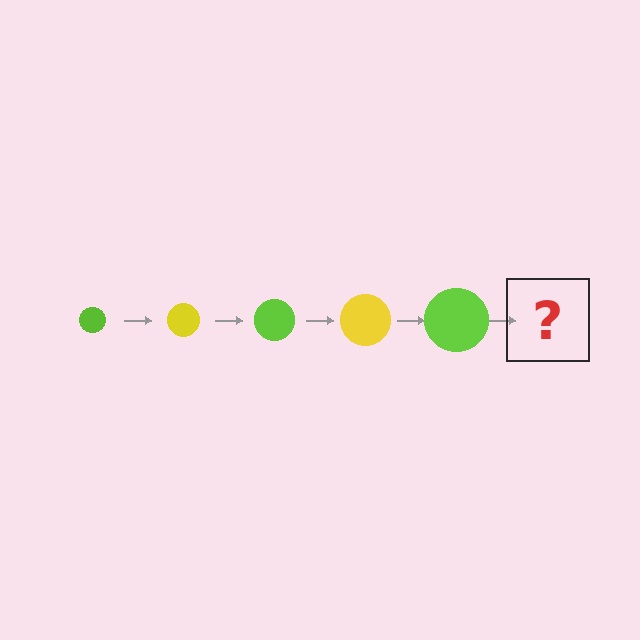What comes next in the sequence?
The next element should be a yellow circle, larger than the previous one.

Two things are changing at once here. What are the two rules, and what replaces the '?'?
The two rules are that the circle grows larger each step and the color cycles through lime and yellow. The '?' should be a yellow circle, larger than the previous one.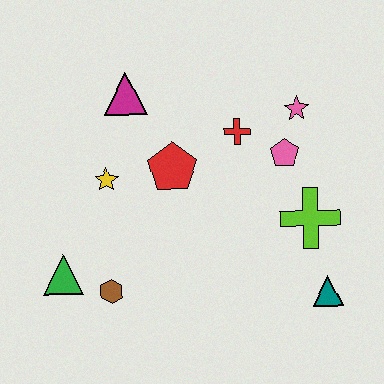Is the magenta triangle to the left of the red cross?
Yes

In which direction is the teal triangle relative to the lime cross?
The teal triangle is below the lime cross.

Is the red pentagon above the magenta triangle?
No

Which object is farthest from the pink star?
The green triangle is farthest from the pink star.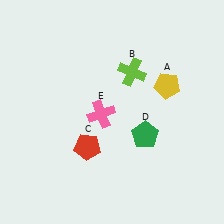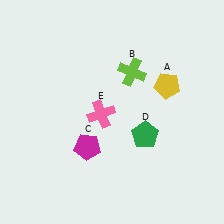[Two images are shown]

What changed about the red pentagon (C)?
In Image 1, C is red. In Image 2, it changed to magenta.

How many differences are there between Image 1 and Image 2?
There is 1 difference between the two images.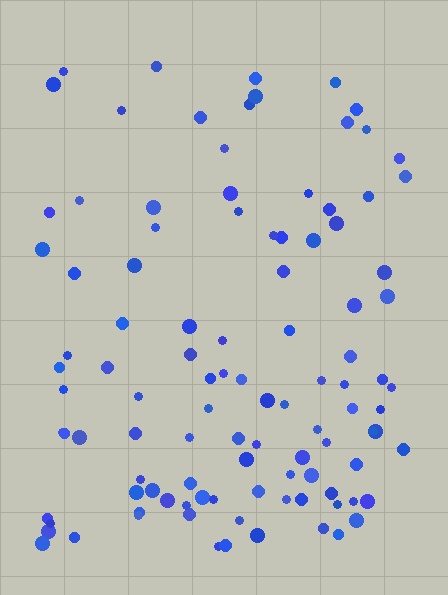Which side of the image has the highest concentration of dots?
The bottom.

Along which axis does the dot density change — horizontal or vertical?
Vertical.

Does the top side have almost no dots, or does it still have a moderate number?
Still a moderate number, just noticeably fewer than the bottom.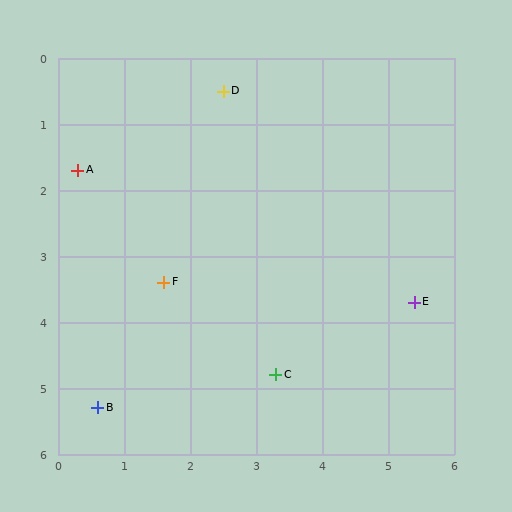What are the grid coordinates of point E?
Point E is at approximately (5.4, 3.7).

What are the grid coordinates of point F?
Point F is at approximately (1.6, 3.4).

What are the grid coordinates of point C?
Point C is at approximately (3.3, 4.8).